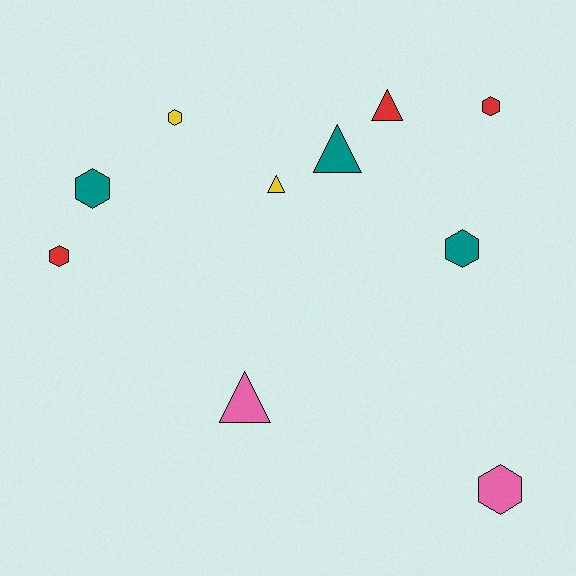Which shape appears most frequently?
Hexagon, with 6 objects.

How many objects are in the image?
There are 10 objects.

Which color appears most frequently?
Teal, with 3 objects.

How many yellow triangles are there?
There is 1 yellow triangle.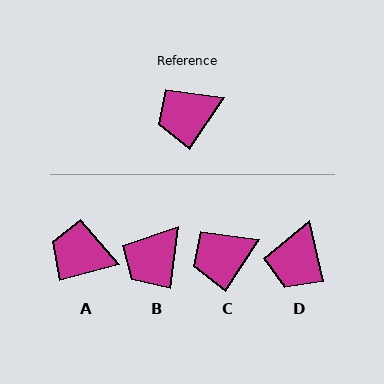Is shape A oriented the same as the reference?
No, it is off by about 41 degrees.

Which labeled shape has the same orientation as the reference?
C.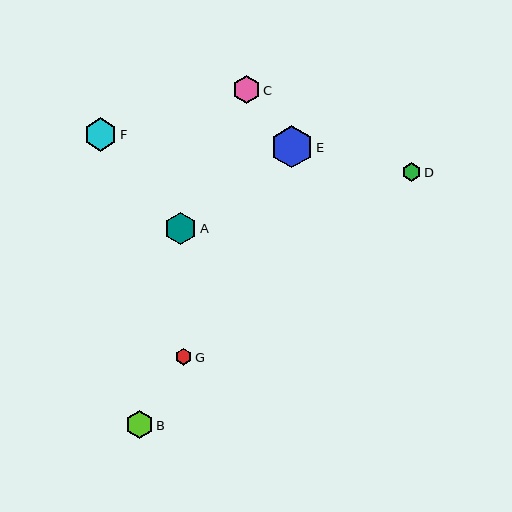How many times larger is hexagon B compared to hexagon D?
Hexagon B is approximately 1.5 times the size of hexagon D.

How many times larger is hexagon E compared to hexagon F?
Hexagon E is approximately 1.3 times the size of hexagon F.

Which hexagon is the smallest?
Hexagon G is the smallest with a size of approximately 17 pixels.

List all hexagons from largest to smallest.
From largest to smallest: E, F, A, B, C, D, G.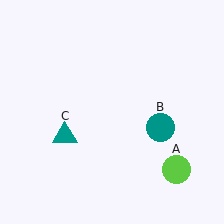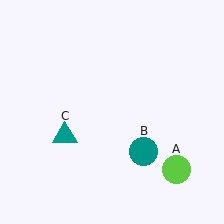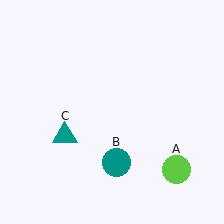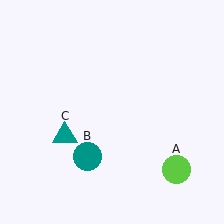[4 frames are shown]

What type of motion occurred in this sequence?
The teal circle (object B) rotated clockwise around the center of the scene.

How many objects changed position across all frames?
1 object changed position: teal circle (object B).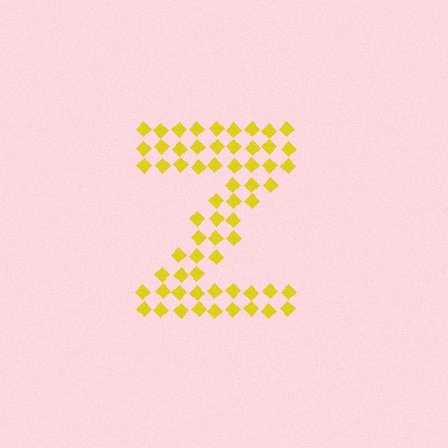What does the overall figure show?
The overall figure shows the letter Z.